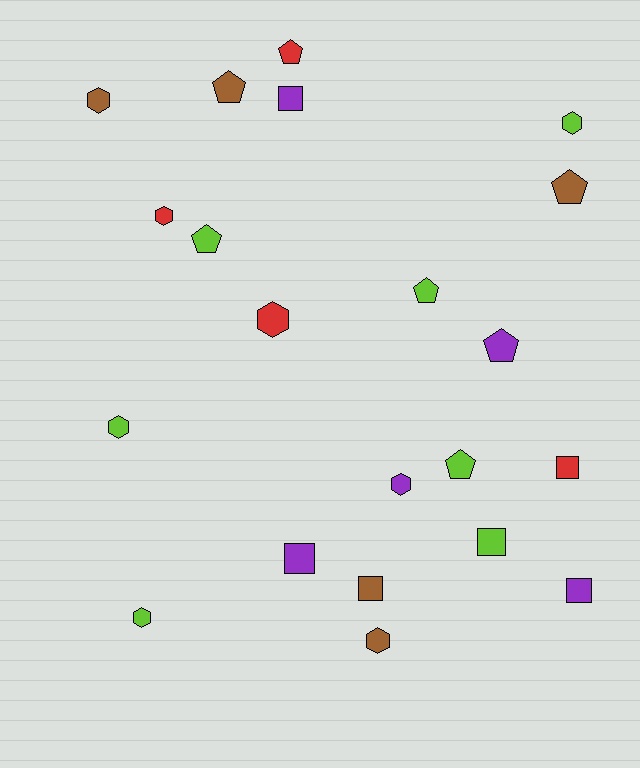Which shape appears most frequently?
Hexagon, with 8 objects.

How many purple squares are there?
There are 3 purple squares.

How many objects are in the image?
There are 21 objects.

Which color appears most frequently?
Lime, with 7 objects.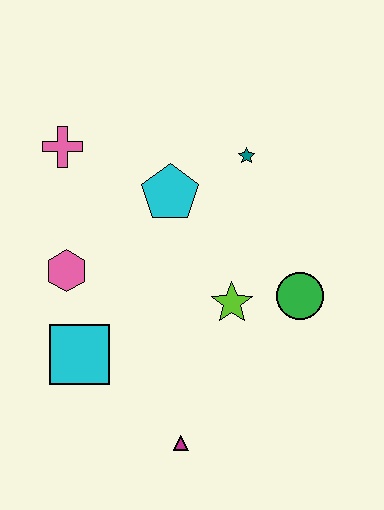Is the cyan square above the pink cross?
No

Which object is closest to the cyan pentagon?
The teal star is closest to the cyan pentagon.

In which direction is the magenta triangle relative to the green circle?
The magenta triangle is below the green circle.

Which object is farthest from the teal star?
The magenta triangle is farthest from the teal star.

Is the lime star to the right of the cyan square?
Yes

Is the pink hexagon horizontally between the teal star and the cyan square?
No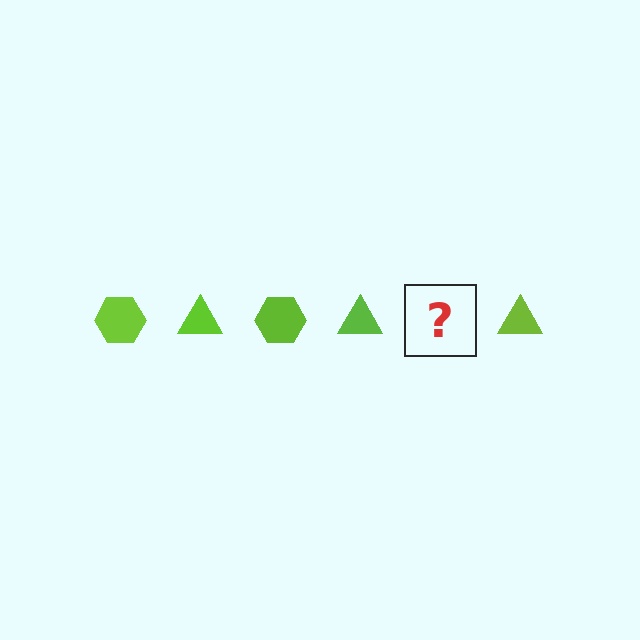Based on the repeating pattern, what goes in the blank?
The blank should be a lime hexagon.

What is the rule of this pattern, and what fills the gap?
The rule is that the pattern cycles through hexagon, triangle shapes in lime. The gap should be filled with a lime hexagon.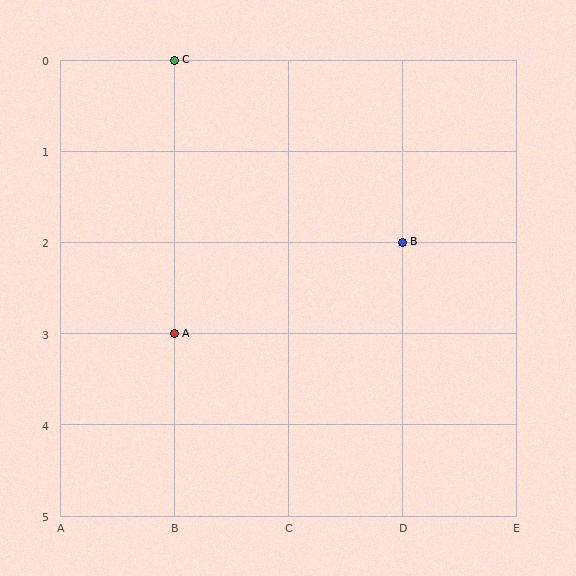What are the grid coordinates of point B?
Point B is at grid coordinates (D, 2).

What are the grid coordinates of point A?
Point A is at grid coordinates (B, 3).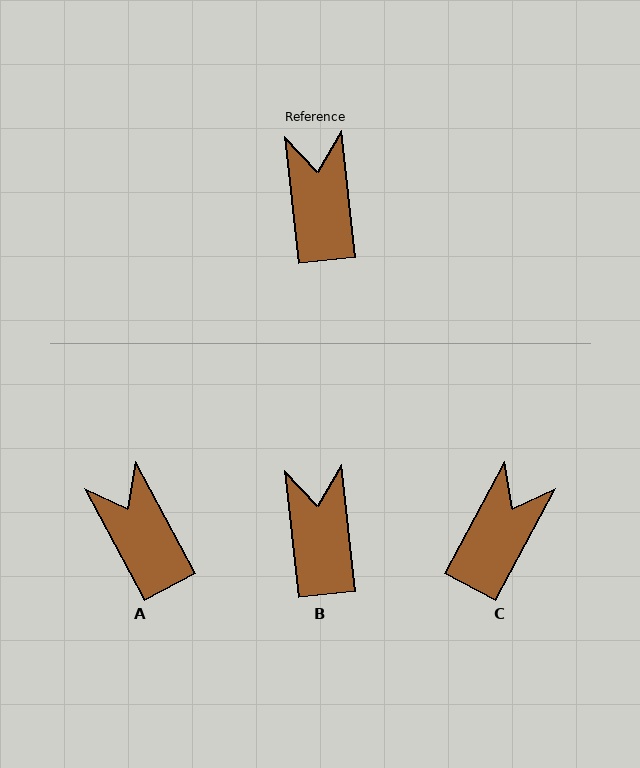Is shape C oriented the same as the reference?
No, it is off by about 34 degrees.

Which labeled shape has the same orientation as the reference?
B.